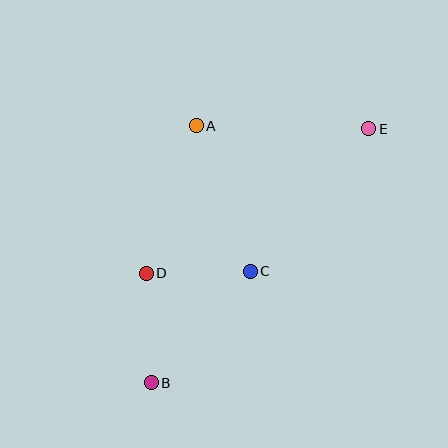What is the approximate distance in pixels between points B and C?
The distance between B and C is approximately 149 pixels.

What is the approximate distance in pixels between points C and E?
The distance between C and E is approximately 185 pixels.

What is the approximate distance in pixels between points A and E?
The distance between A and E is approximately 172 pixels.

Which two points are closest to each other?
Points C and D are closest to each other.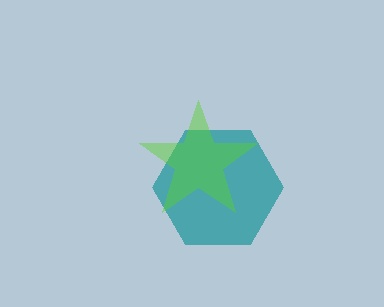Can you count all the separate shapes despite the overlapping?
Yes, there are 2 separate shapes.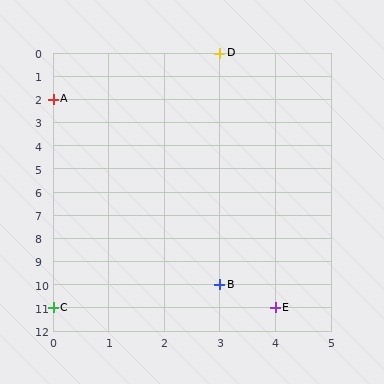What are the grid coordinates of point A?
Point A is at grid coordinates (0, 2).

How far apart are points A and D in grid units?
Points A and D are 3 columns and 2 rows apart (about 3.6 grid units diagonally).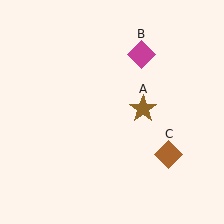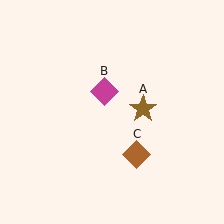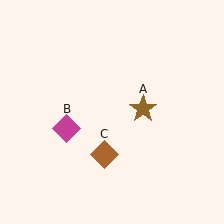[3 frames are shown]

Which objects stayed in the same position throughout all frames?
Brown star (object A) remained stationary.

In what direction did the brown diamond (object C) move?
The brown diamond (object C) moved left.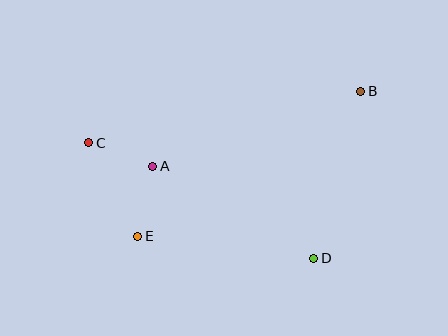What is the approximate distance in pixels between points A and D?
The distance between A and D is approximately 185 pixels.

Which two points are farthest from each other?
Points B and C are farthest from each other.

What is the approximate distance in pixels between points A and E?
The distance between A and E is approximately 72 pixels.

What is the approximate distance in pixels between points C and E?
The distance between C and E is approximately 106 pixels.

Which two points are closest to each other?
Points A and C are closest to each other.